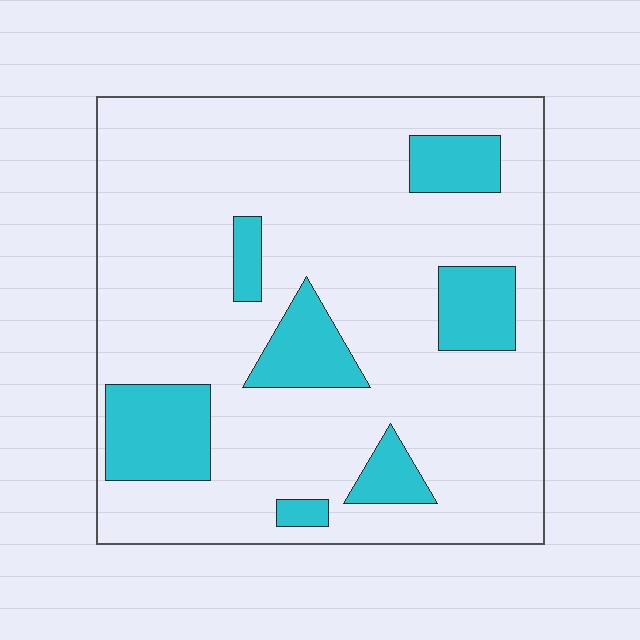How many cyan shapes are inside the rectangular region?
7.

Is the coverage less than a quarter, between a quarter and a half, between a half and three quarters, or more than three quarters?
Less than a quarter.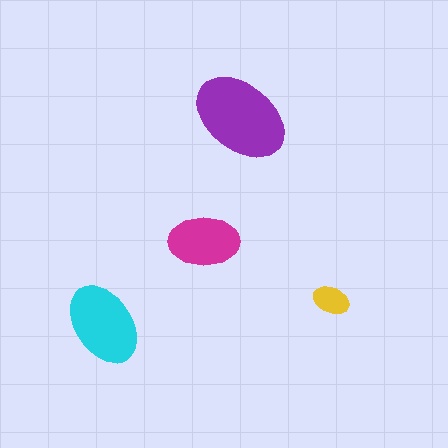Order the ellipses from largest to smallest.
the purple one, the cyan one, the magenta one, the yellow one.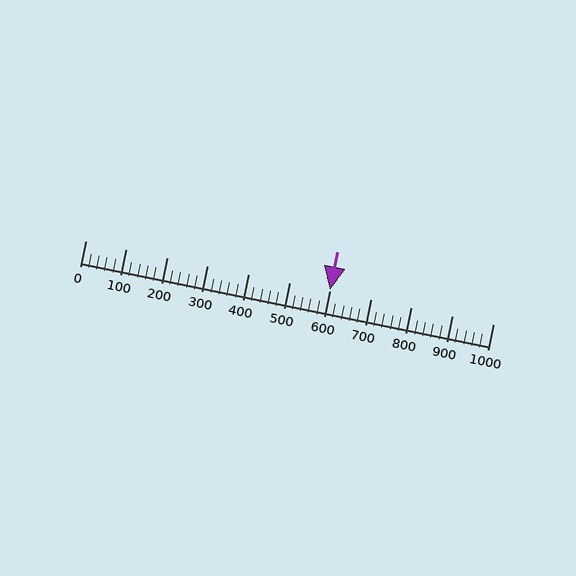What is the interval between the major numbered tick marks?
The major tick marks are spaced 100 units apart.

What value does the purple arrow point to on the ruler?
The purple arrow points to approximately 600.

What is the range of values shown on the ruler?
The ruler shows values from 0 to 1000.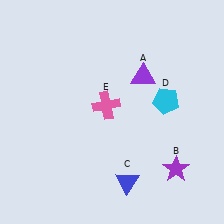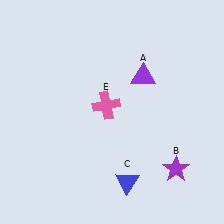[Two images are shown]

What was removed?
The cyan pentagon (D) was removed in Image 2.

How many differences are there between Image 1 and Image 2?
There is 1 difference between the two images.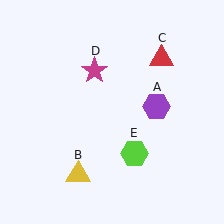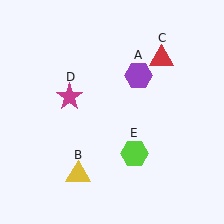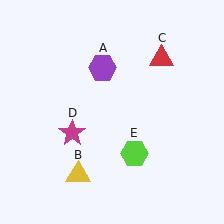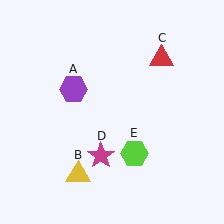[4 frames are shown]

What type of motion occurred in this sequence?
The purple hexagon (object A), magenta star (object D) rotated counterclockwise around the center of the scene.